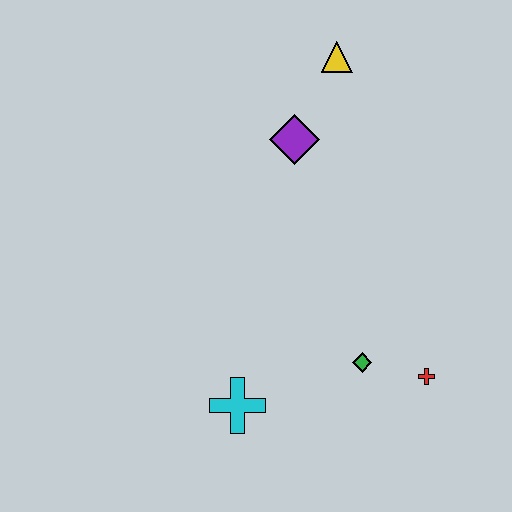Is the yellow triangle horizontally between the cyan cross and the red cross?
Yes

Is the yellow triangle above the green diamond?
Yes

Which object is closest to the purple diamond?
The yellow triangle is closest to the purple diamond.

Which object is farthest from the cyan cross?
The yellow triangle is farthest from the cyan cross.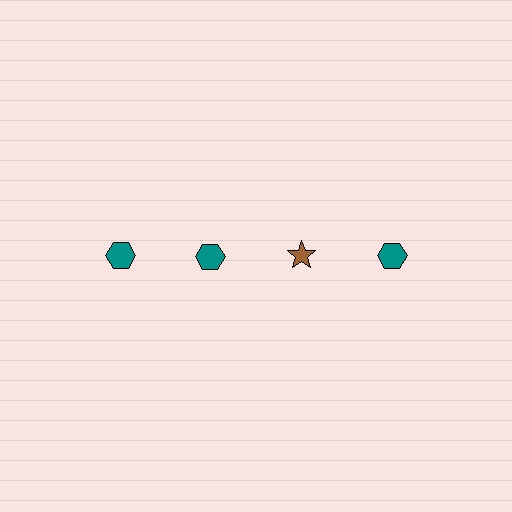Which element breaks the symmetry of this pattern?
The brown star in the top row, center column breaks the symmetry. All other shapes are teal hexagons.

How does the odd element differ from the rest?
It differs in both color (brown instead of teal) and shape (star instead of hexagon).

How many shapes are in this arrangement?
There are 4 shapes arranged in a grid pattern.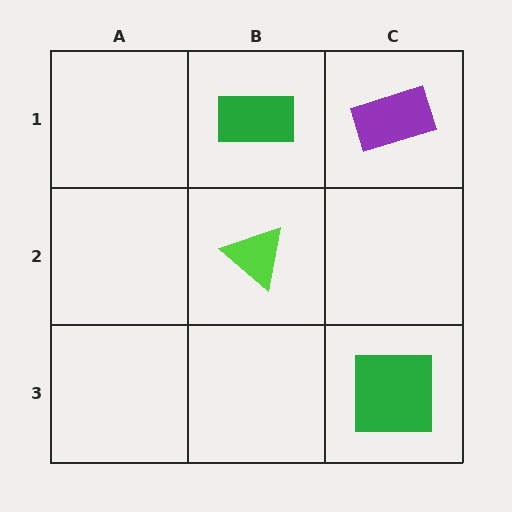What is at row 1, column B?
A green rectangle.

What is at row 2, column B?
A lime triangle.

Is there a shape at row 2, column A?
No, that cell is empty.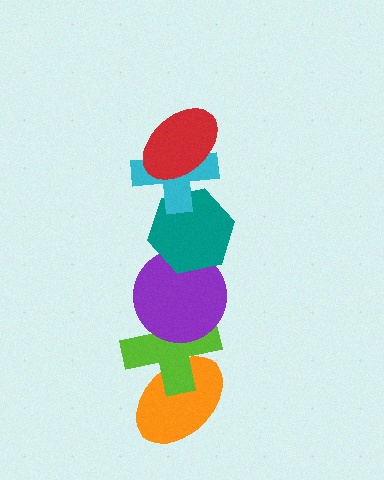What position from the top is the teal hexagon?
The teal hexagon is 3rd from the top.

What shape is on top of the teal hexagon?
The cyan cross is on top of the teal hexagon.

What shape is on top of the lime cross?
The purple circle is on top of the lime cross.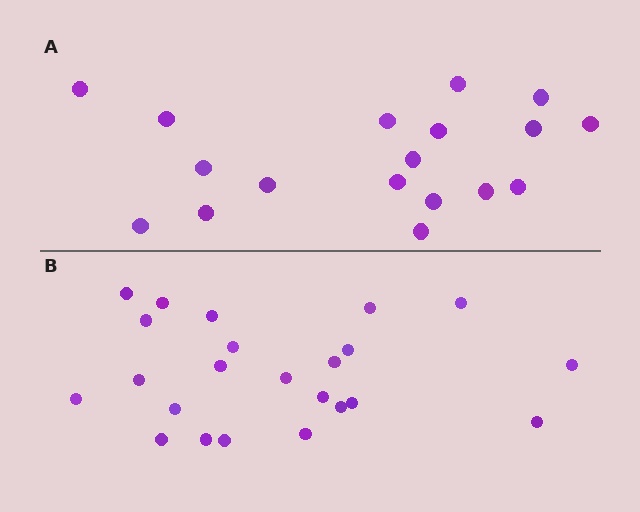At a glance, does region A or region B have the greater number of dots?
Region B (the bottom region) has more dots.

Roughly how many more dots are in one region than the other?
Region B has about 5 more dots than region A.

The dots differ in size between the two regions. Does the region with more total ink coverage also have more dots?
No. Region A has more total ink coverage because its dots are larger, but region B actually contains more individual dots. Total area can be misleading — the number of items is what matters here.